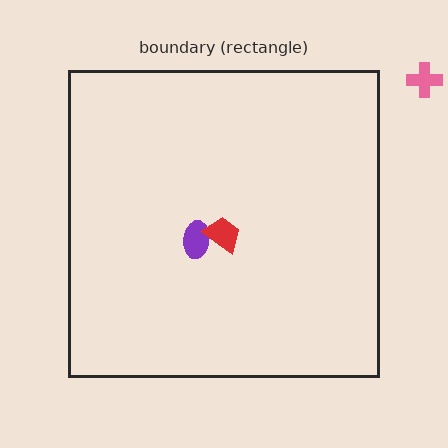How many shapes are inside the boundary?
2 inside, 1 outside.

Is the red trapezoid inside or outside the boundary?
Inside.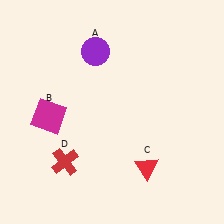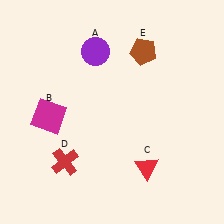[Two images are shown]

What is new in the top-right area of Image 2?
A brown pentagon (E) was added in the top-right area of Image 2.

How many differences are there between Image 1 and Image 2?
There is 1 difference between the two images.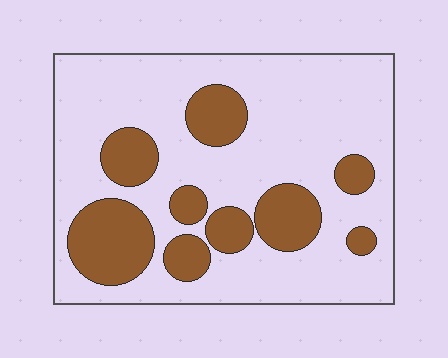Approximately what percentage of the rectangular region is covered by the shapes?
Approximately 25%.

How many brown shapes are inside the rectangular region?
9.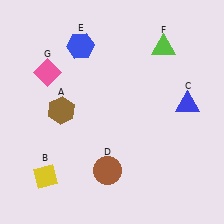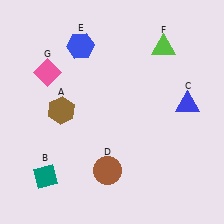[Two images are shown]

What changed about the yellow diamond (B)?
In Image 1, B is yellow. In Image 2, it changed to teal.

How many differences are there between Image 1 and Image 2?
There is 1 difference between the two images.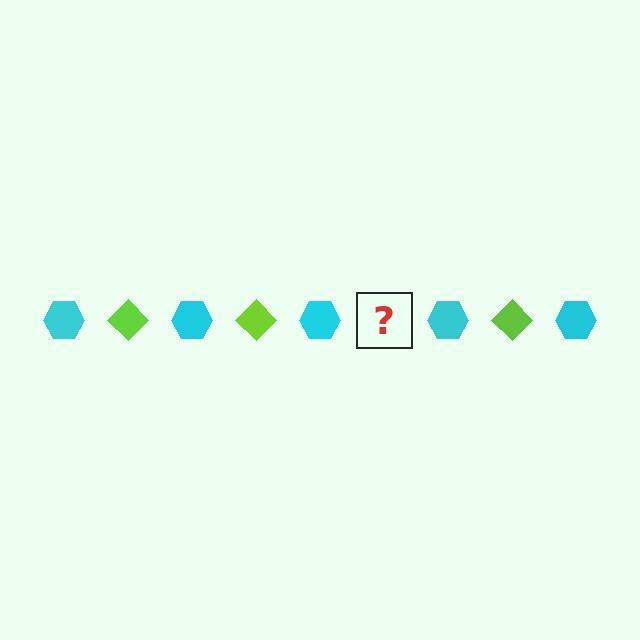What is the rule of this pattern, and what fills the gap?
The rule is that the pattern alternates between cyan hexagon and lime diamond. The gap should be filled with a lime diamond.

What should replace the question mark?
The question mark should be replaced with a lime diamond.